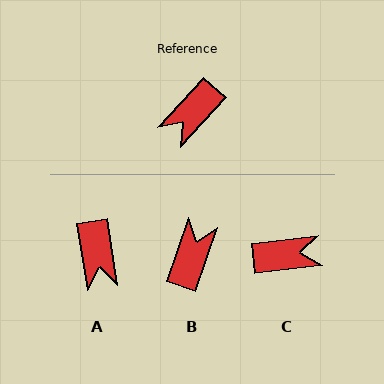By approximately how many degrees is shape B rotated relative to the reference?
Approximately 156 degrees clockwise.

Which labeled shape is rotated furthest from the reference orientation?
B, about 156 degrees away.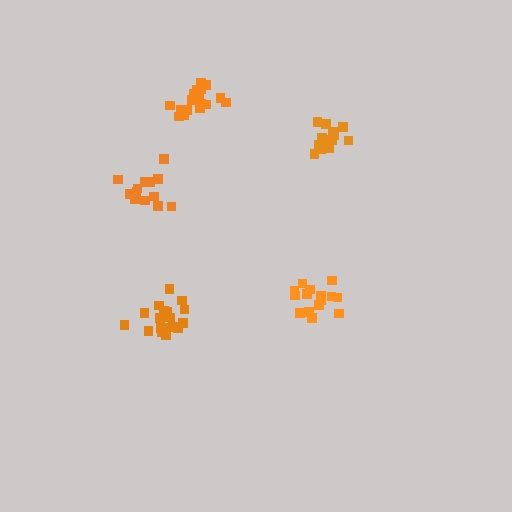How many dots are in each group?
Group 1: 16 dots, Group 2: 15 dots, Group 3: 18 dots, Group 4: 18 dots, Group 5: 14 dots (81 total).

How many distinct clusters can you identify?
There are 5 distinct clusters.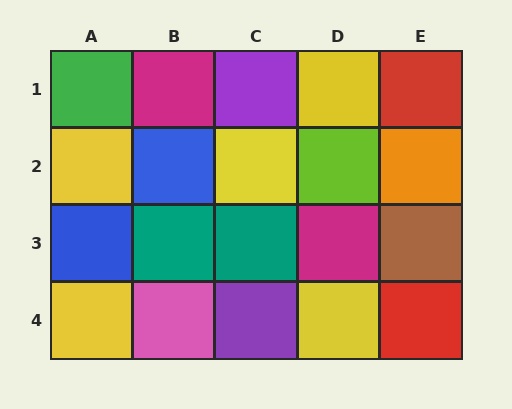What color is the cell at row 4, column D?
Yellow.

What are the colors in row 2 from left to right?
Yellow, blue, yellow, lime, orange.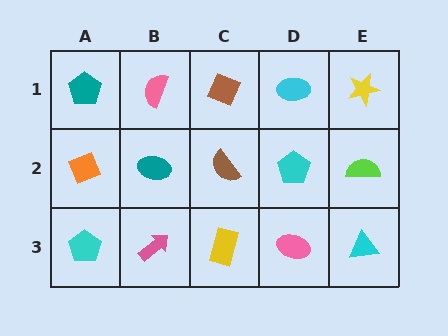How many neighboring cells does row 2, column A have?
3.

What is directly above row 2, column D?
A cyan ellipse.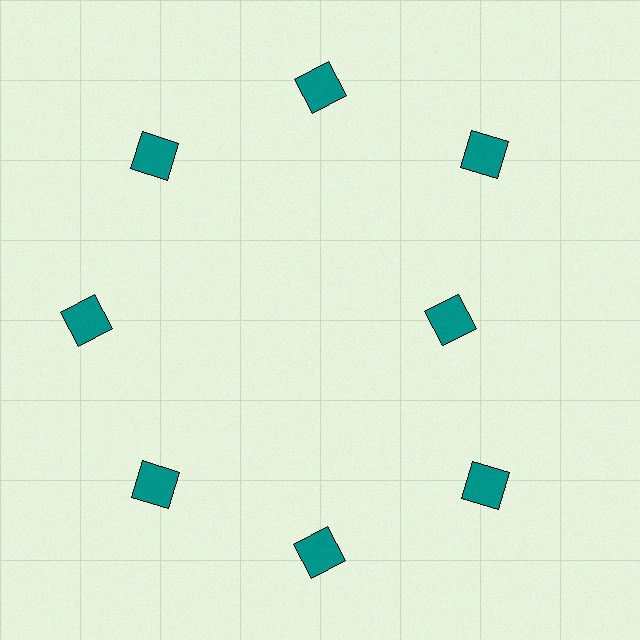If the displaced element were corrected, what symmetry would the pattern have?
It would have 8-fold rotational symmetry — the pattern would map onto itself every 45 degrees.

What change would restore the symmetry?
The symmetry would be restored by moving it outward, back onto the ring so that all 8 squares sit at equal angles and equal distance from the center.